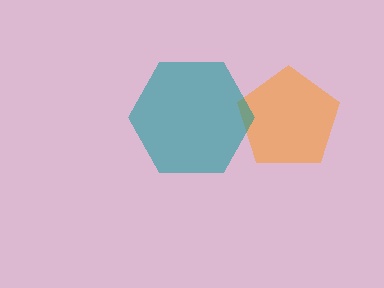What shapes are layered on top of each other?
The layered shapes are: an orange pentagon, a teal hexagon.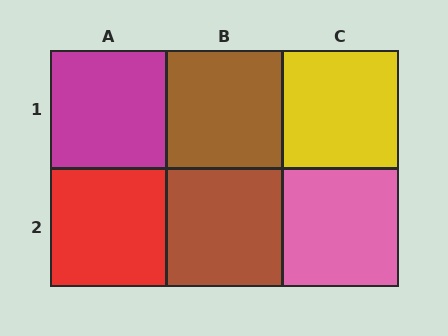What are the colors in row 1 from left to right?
Magenta, brown, yellow.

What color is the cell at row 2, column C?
Pink.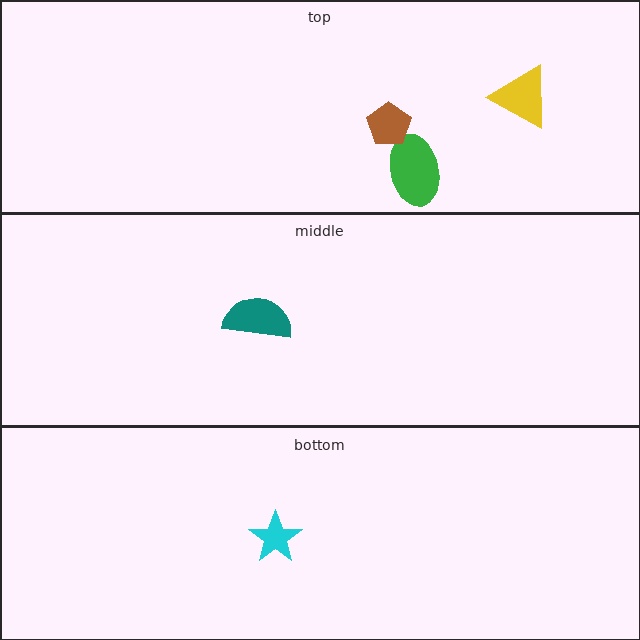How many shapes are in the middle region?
1.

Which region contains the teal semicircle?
The middle region.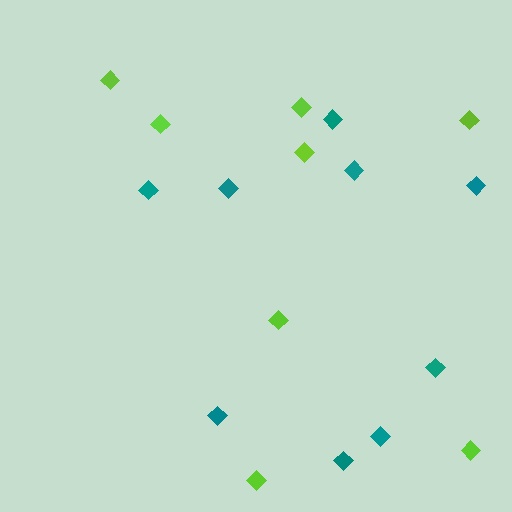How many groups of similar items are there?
There are 2 groups: one group of lime diamonds (8) and one group of teal diamonds (9).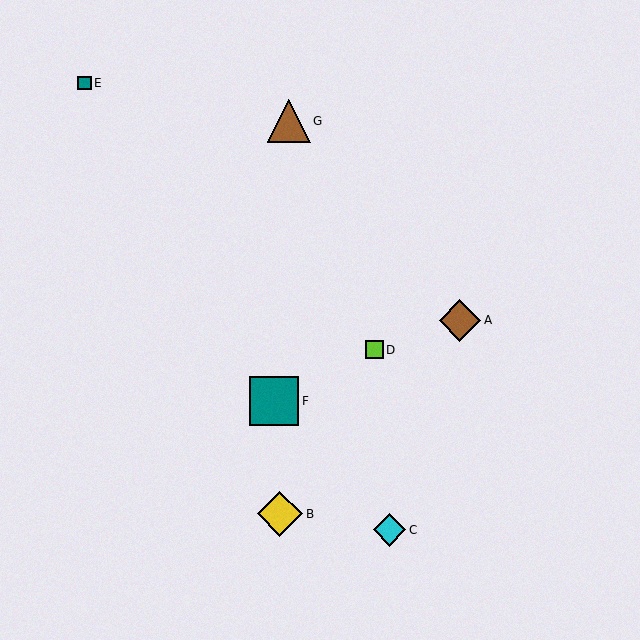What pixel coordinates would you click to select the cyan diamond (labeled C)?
Click at (389, 530) to select the cyan diamond C.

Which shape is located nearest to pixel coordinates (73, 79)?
The teal square (labeled E) at (84, 83) is nearest to that location.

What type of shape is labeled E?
Shape E is a teal square.